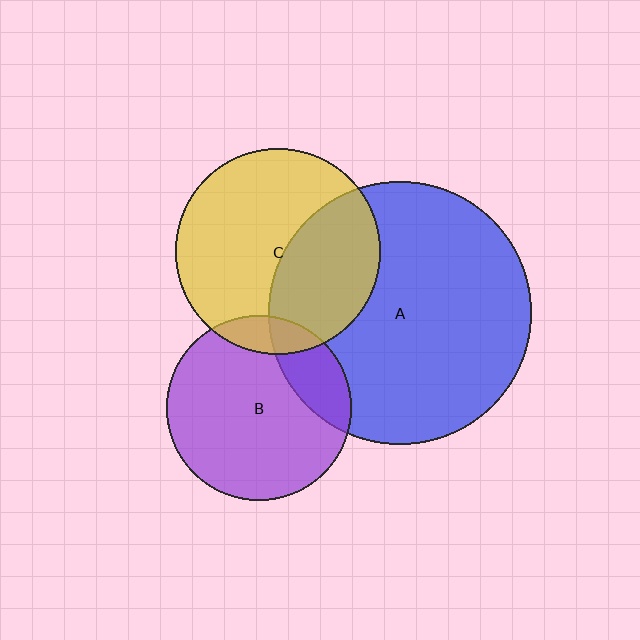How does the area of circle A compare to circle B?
Approximately 2.0 times.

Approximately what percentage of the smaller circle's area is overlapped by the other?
Approximately 10%.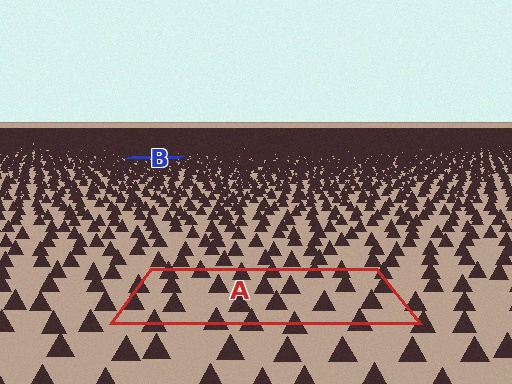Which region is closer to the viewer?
Region A is closer. The texture elements there are larger and more spread out.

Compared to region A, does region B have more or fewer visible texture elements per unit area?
Region B has more texture elements per unit area — they are packed more densely because it is farther away.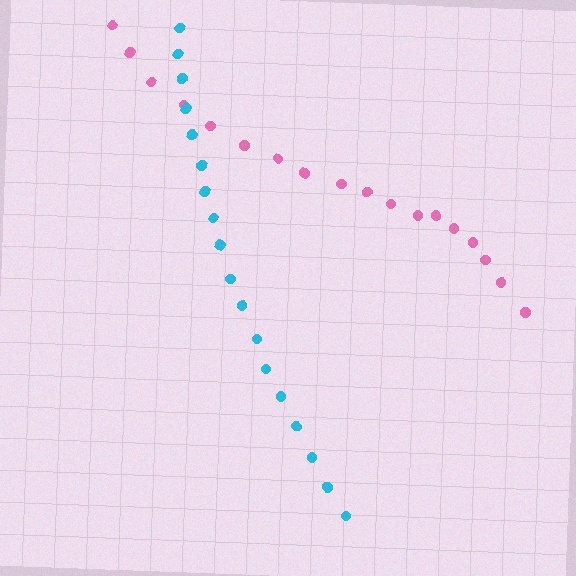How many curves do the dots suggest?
There are 2 distinct paths.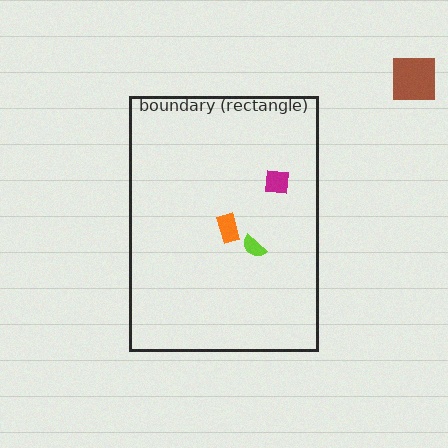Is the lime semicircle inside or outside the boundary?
Inside.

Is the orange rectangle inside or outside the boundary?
Inside.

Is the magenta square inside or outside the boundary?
Inside.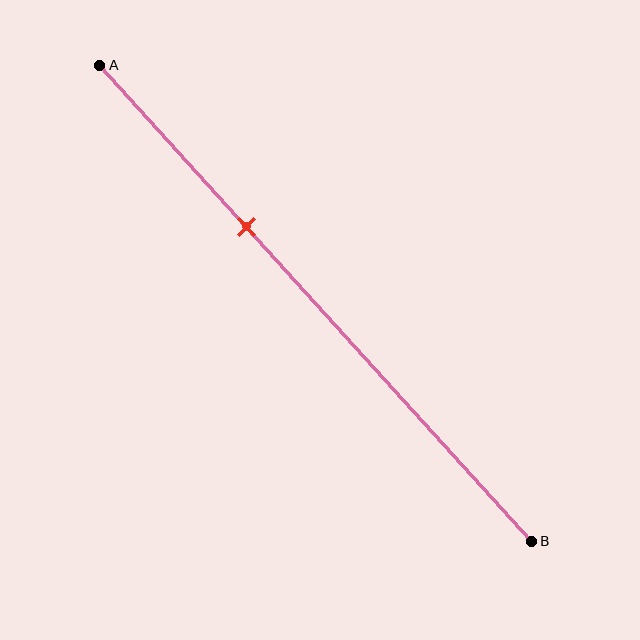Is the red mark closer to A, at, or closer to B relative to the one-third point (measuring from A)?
The red mark is approximately at the one-third point of segment AB.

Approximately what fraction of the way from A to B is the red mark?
The red mark is approximately 35% of the way from A to B.